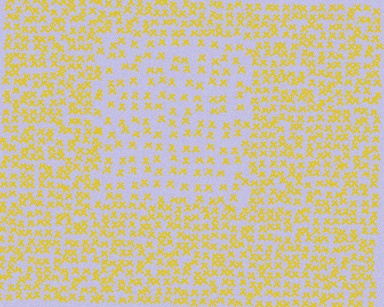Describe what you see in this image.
The image contains small yellow elements arranged at two different densities. A rectangle-shaped region is visible where the elements are less densely packed than the surrounding area.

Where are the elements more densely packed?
The elements are more densely packed outside the rectangle boundary.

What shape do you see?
I see a rectangle.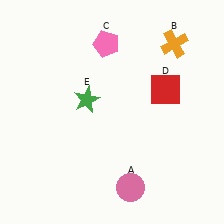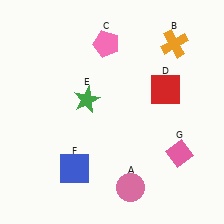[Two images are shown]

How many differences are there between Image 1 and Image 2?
There are 2 differences between the two images.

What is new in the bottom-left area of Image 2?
A blue square (F) was added in the bottom-left area of Image 2.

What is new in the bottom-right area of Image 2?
A pink diamond (G) was added in the bottom-right area of Image 2.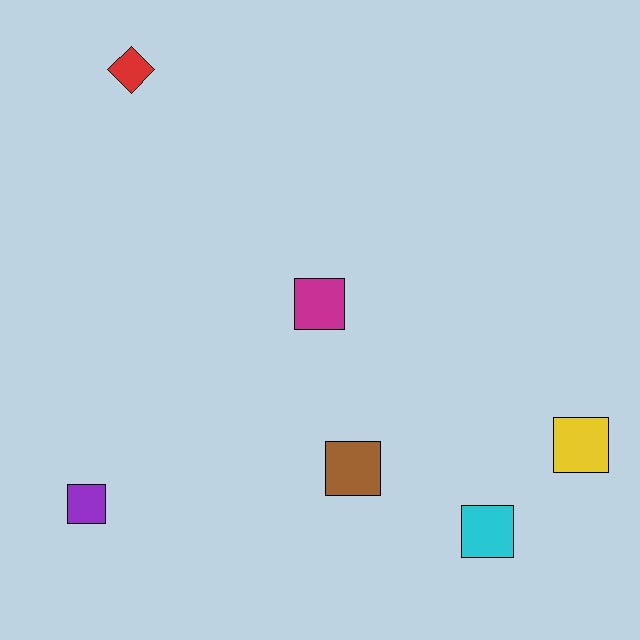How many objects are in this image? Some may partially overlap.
There are 6 objects.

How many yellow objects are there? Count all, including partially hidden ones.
There is 1 yellow object.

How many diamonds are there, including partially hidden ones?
There is 1 diamond.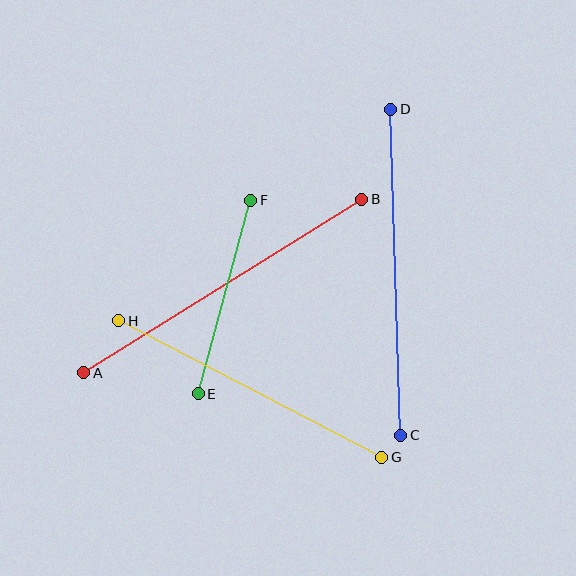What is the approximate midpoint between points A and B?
The midpoint is at approximately (223, 286) pixels.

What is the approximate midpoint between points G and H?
The midpoint is at approximately (250, 389) pixels.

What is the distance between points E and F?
The distance is approximately 201 pixels.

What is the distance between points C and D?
The distance is approximately 326 pixels.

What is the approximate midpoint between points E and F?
The midpoint is at approximately (224, 297) pixels.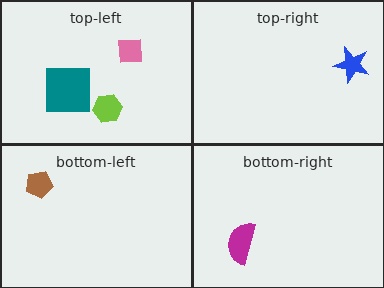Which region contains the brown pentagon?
The bottom-left region.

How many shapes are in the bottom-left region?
1.